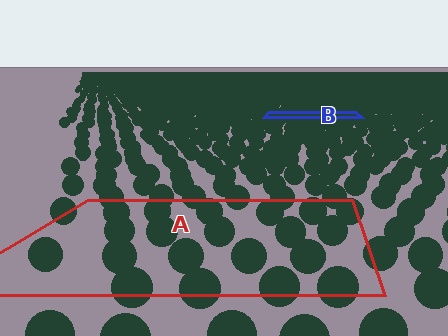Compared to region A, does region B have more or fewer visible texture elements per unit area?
Region B has more texture elements per unit area — they are packed more densely because it is farther away.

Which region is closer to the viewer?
Region A is closer. The texture elements there are larger and more spread out.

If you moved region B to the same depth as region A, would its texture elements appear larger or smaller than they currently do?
They would appear larger. At a closer depth, the same texture elements are projected at a bigger on-screen size.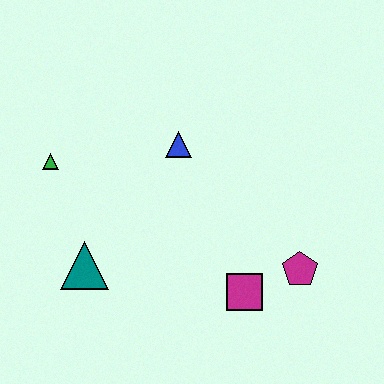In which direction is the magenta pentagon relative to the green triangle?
The magenta pentagon is to the right of the green triangle.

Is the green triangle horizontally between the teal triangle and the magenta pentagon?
No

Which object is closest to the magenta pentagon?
The magenta square is closest to the magenta pentagon.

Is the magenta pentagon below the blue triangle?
Yes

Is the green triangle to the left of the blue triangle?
Yes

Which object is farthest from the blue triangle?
The magenta pentagon is farthest from the blue triangle.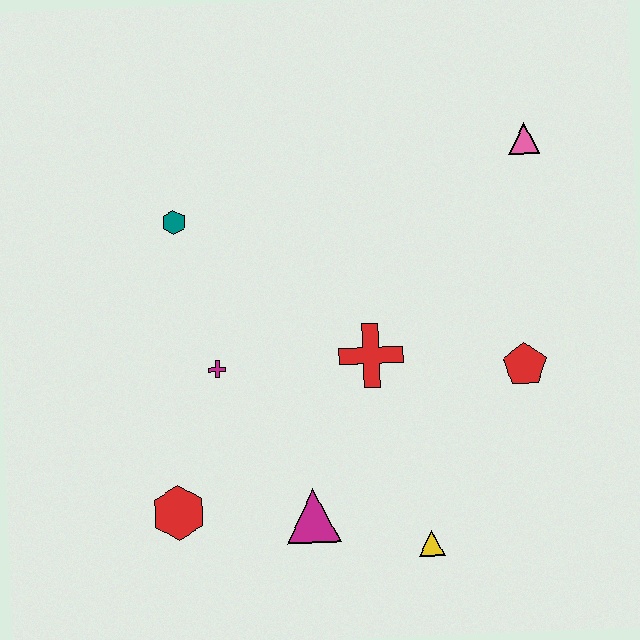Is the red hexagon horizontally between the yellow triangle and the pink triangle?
No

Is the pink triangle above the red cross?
Yes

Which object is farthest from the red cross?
The pink triangle is farthest from the red cross.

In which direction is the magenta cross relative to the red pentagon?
The magenta cross is to the left of the red pentagon.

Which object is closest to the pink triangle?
The red pentagon is closest to the pink triangle.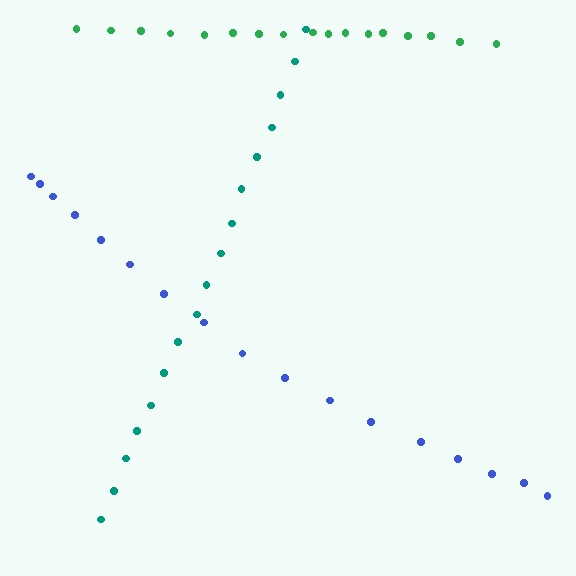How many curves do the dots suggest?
There are 3 distinct paths.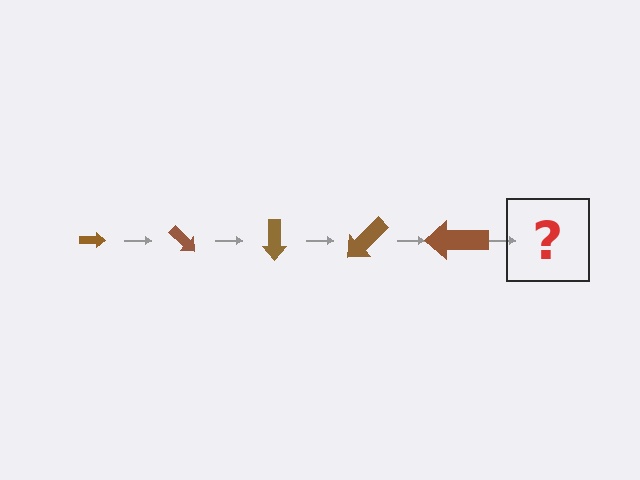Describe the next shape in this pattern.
It should be an arrow, larger than the previous one and rotated 225 degrees from the start.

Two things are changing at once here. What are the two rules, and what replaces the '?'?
The two rules are that the arrow grows larger each step and it rotates 45 degrees each step. The '?' should be an arrow, larger than the previous one and rotated 225 degrees from the start.